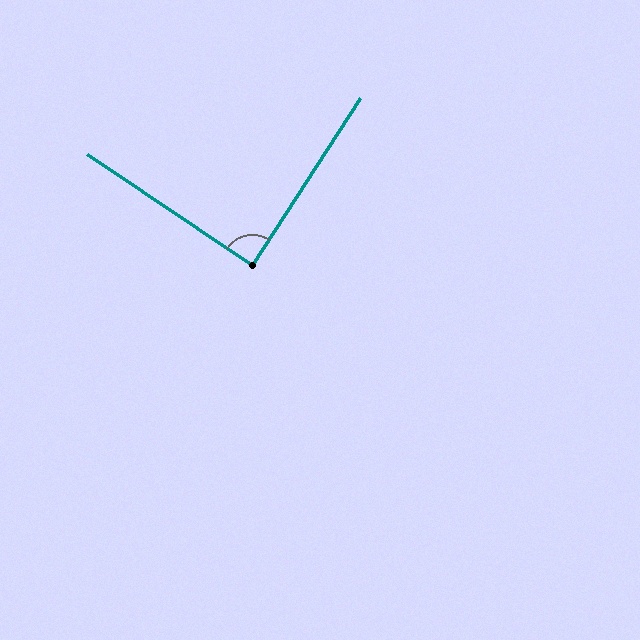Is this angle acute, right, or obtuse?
It is approximately a right angle.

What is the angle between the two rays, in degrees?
Approximately 89 degrees.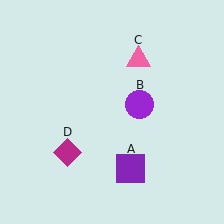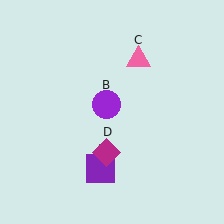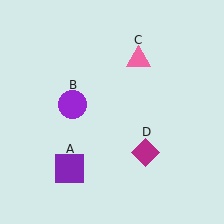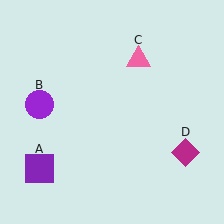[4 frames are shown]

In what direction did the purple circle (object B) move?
The purple circle (object B) moved left.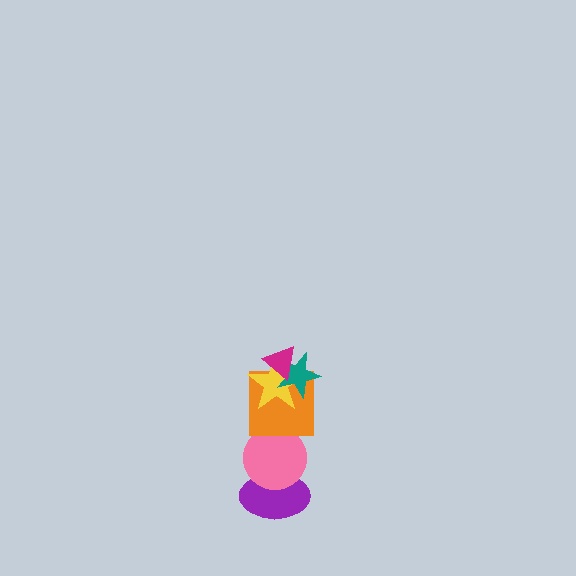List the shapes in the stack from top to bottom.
From top to bottom: the magenta triangle, the teal star, the yellow star, the orange square, the pink circle, the purple ellipse.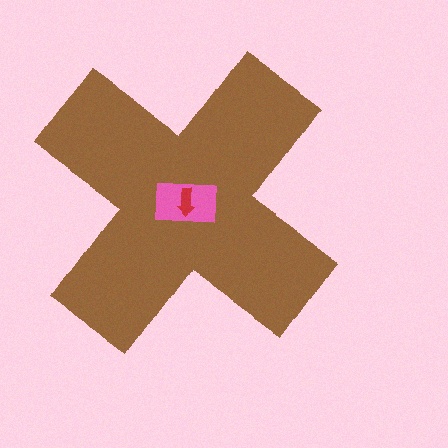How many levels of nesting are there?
3.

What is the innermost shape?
The red arrow.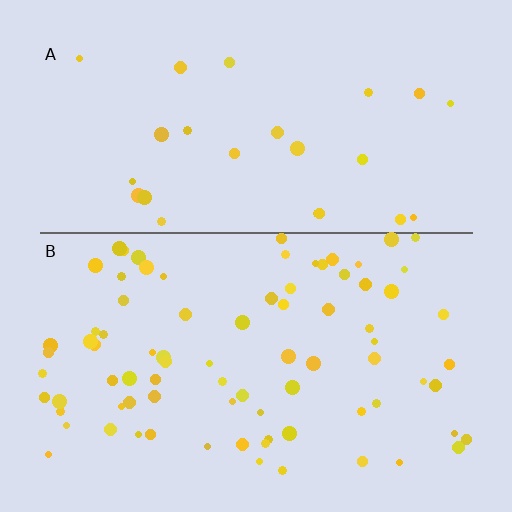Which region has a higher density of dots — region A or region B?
B (the bottom).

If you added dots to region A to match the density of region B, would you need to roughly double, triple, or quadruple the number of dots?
Approximately triple.